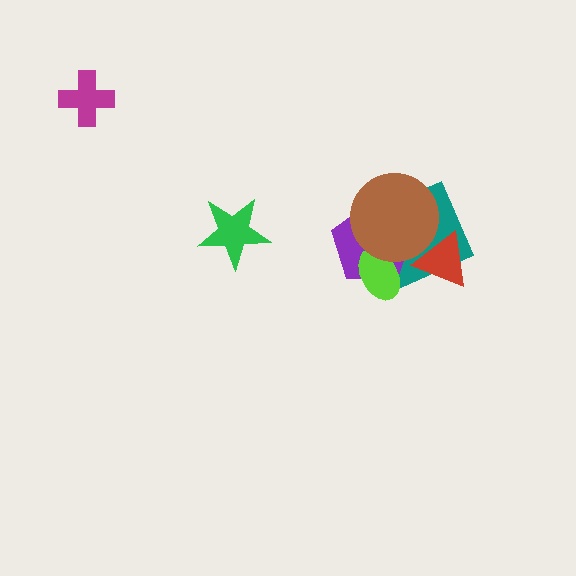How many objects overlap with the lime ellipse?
3 objects overlap with the lime ellipse.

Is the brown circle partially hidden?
No, no other shape covers it.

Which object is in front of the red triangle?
The brown circle is in front of the red triangle.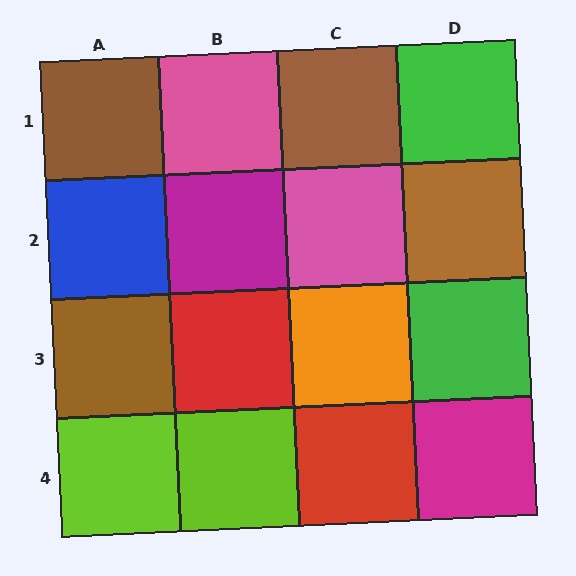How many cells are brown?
4 cells are brown.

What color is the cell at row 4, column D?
Magenta.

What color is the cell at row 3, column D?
Green.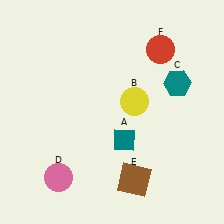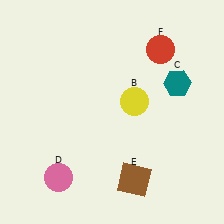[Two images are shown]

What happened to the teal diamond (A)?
The teal diamond (A) was removed in Image 2. It was in the bottom-right area of Image 1.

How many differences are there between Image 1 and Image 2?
There is 1 difference between the two images.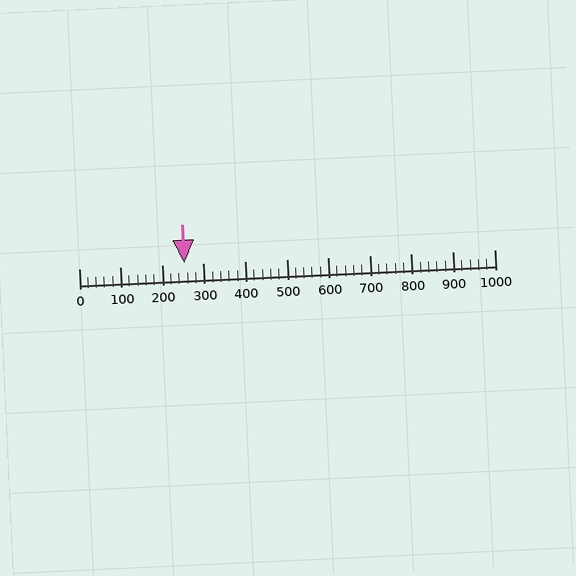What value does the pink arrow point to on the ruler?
The pink arrow points to approximately 254.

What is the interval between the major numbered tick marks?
The major tick marks are spaced 100 units apart.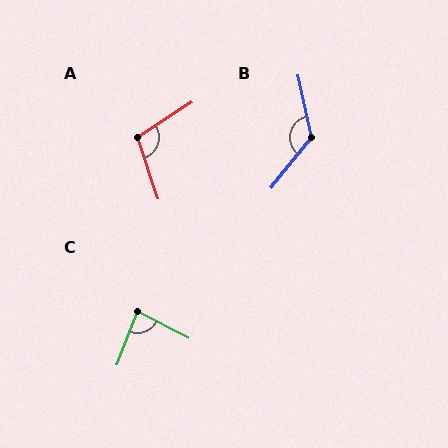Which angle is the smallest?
C, at approximately 83 degrees.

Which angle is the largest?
B, at approximately 129 degrees.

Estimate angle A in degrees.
Approximately 105 degrees.